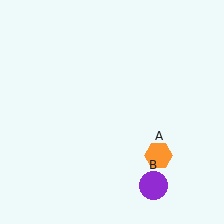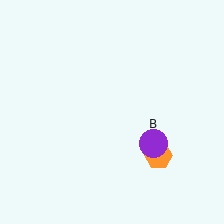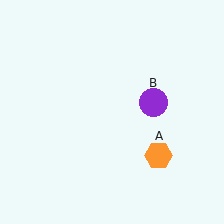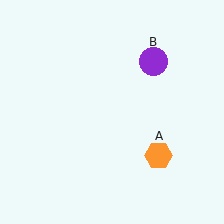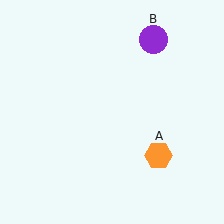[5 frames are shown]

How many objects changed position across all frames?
1 object changed position: purple circle (object B).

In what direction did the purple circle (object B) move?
The purple circle (object B) moved up.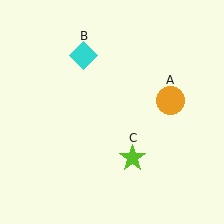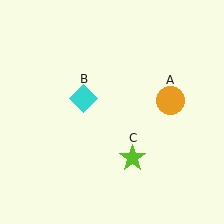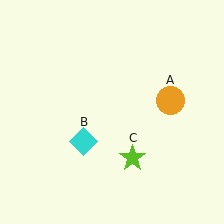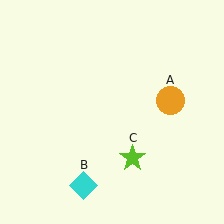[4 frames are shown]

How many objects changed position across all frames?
1 object changed position: cyan diamond (object B).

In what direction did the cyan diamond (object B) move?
The cyan diamond (object B) moved down.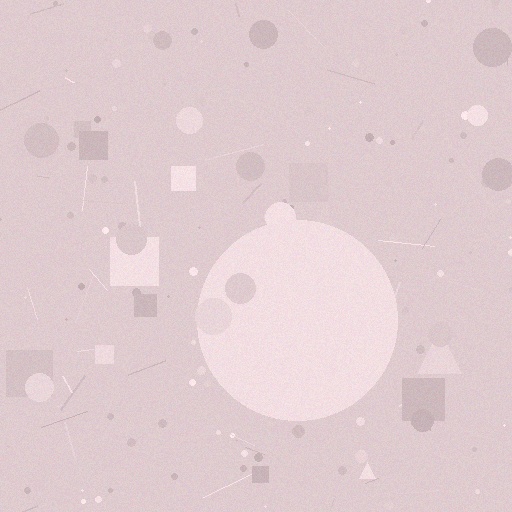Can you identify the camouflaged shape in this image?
The camouflaged shape is a circle.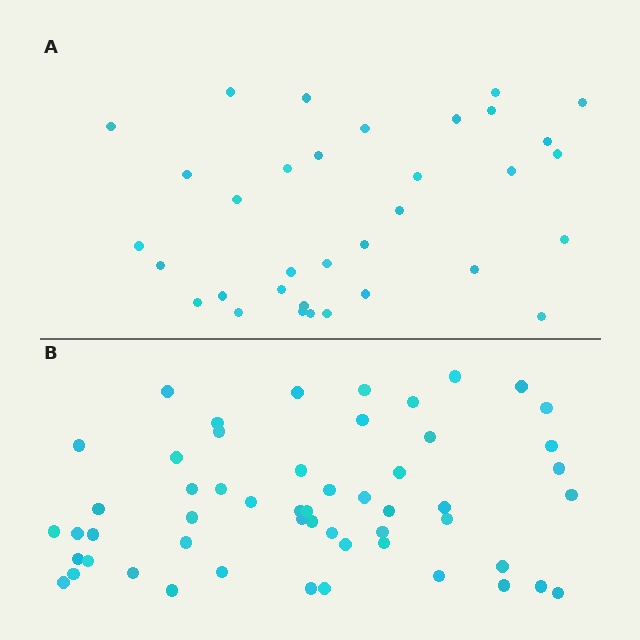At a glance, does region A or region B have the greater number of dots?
Region B (the bottom region) has more dots.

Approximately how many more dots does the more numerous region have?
Region B has approximately 20 more dots than region A.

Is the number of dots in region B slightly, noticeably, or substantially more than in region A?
Region B has substantially more. The ratio is roughly 1.6 to 1.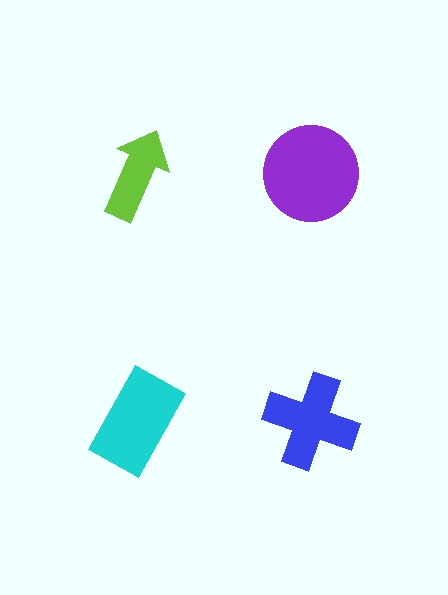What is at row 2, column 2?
A blue cross.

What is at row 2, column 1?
A cyan rectangle.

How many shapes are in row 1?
2 shapes.